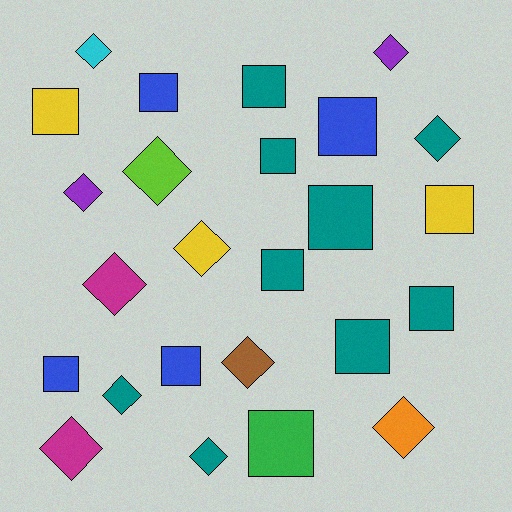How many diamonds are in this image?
There are 12 diamonds.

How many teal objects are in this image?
There are 9 teal objects.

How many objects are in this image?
There are 25 objects.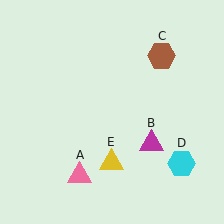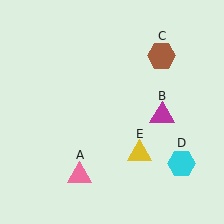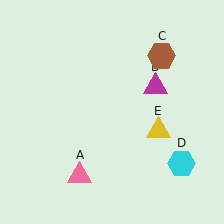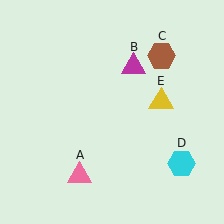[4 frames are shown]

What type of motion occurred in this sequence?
The magenta triangle (object B), yellow triangle (object E) rotated counterclockwise around the center of the scene.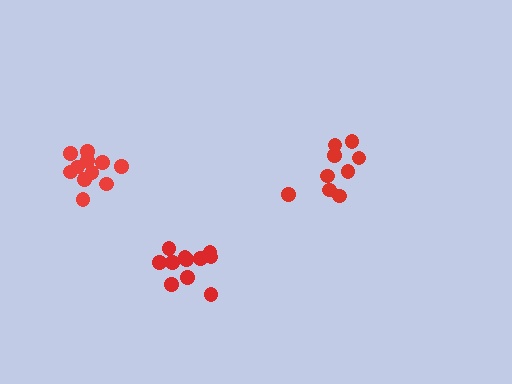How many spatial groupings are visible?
There are 3 spatial groupings.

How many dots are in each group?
Group 1: 11 dots, Group 2: 11 dots, Group 3: 9 dots (31 total).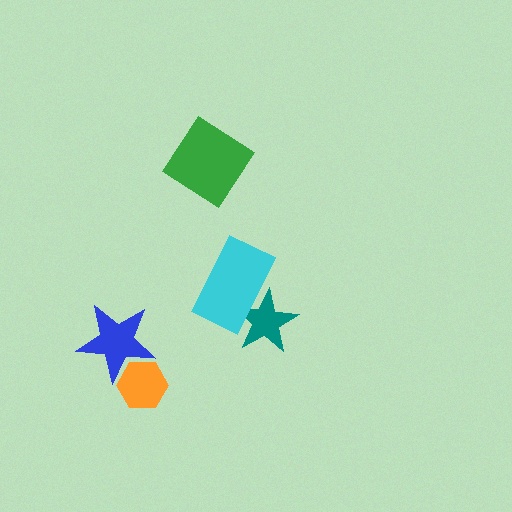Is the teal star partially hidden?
Yes, it is partially covered by another shape.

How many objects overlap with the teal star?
1 object overlaps with the teal star.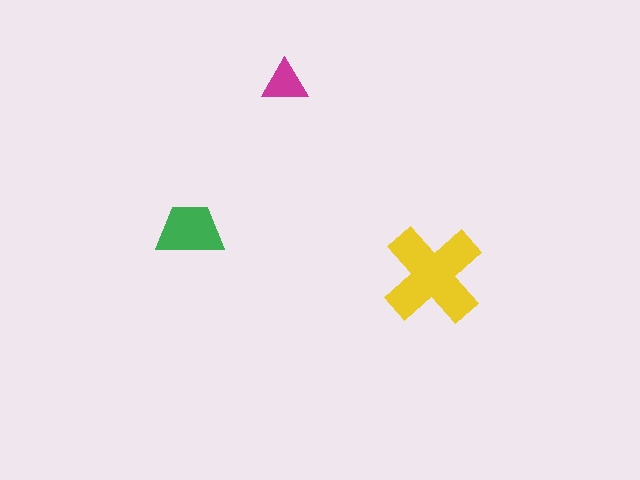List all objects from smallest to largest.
The magenta triangle, the green trapezoid, the yellow cross.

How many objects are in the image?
There are 3 objects in the image.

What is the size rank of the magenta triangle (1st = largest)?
3rd.